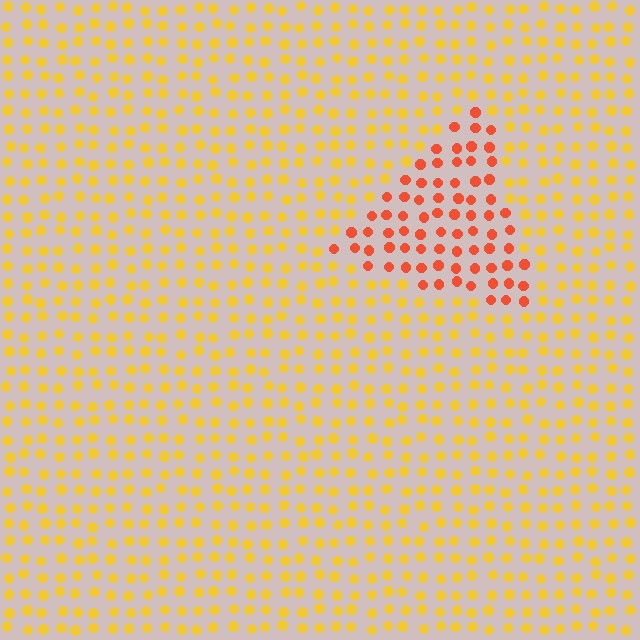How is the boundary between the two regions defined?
The boundary is defined purely by a slight shift in hue (about 39 degrees). Spacing, size, and orientation are identical on both sides.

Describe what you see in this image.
The image is filled with small yellow elements in a uniform arrangement. A triangle-shaped region is visible where the elements are tinted to a slightly different hue, forming a subtle color boundary.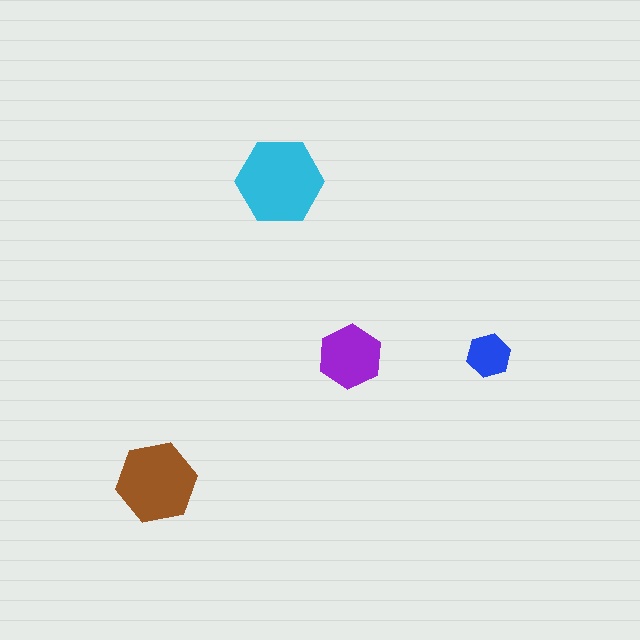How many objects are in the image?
There are 4 objects in the image.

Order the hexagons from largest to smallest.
the cyan one, the brown one, the purple one, the blue one.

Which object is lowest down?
The brown hexagon is bottommost.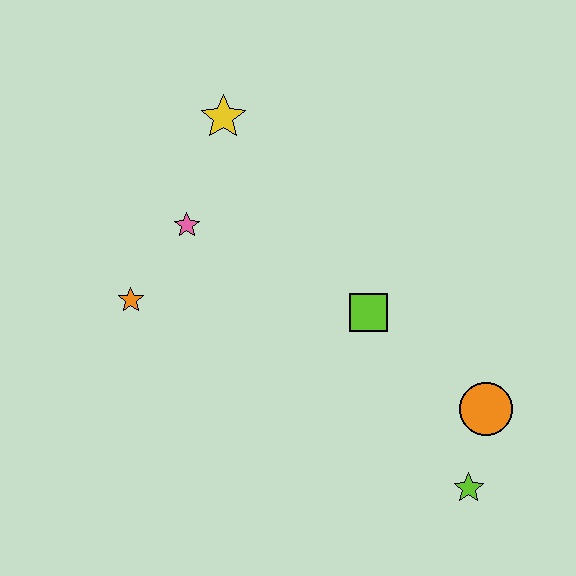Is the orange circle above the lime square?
No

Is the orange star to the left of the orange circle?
Yes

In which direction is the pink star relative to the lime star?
The pink star is to the left of the lime star.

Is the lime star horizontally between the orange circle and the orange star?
Yes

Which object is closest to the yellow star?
The pink star is closest to the yellow star.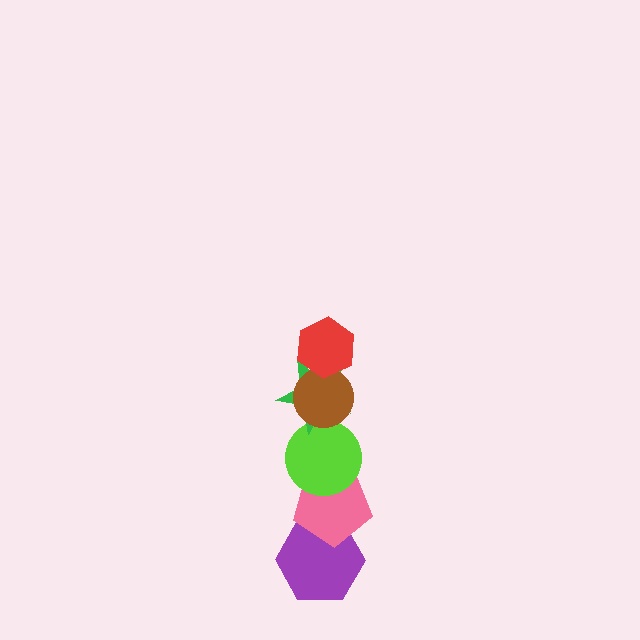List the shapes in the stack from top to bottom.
From top to bottom: the red hexagon, the brown circle, the green star, the lime circle, the pink pentagon, the purple hexagon.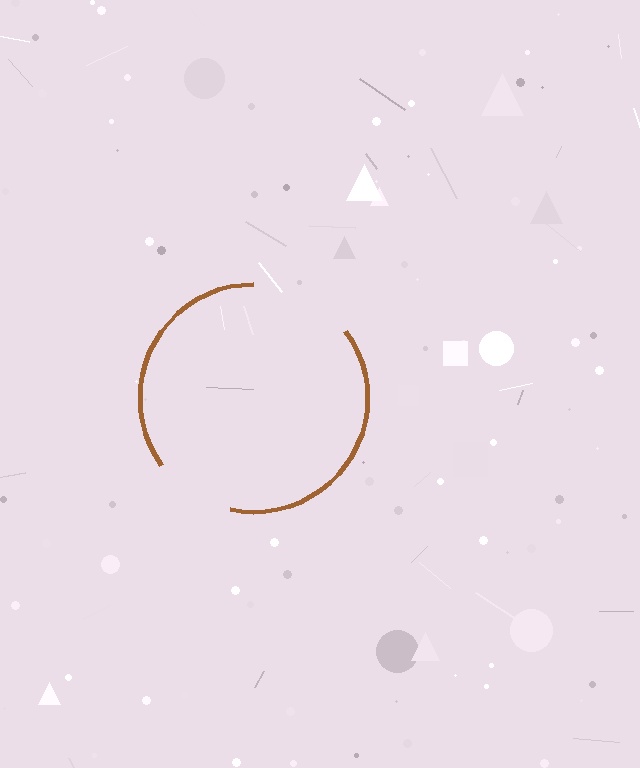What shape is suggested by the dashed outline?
The dashed outline suggests a circle.